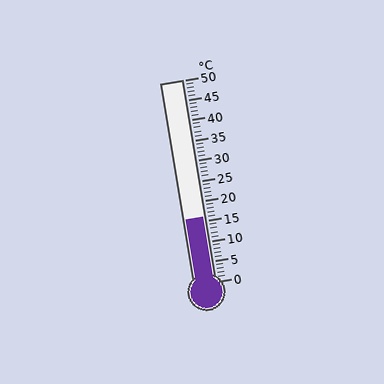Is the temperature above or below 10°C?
The temperature is above 10°C.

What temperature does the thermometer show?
The thermometer shows approximately 16°C.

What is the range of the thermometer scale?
The thermometer scale ranges from 0°C to 50°C.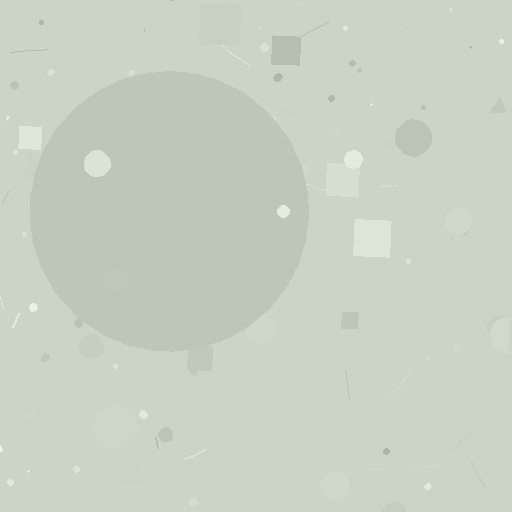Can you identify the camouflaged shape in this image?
The camouflaged shape is a circle.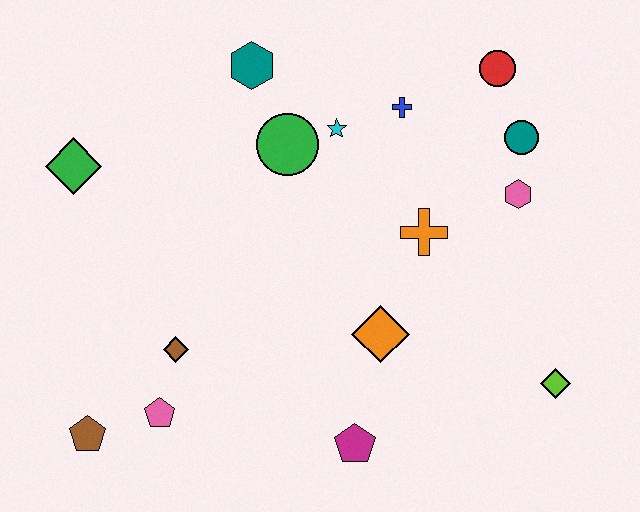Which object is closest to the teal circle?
The pink hexagon is closest to the teal circle.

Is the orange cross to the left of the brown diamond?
No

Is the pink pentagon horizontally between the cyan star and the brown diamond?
No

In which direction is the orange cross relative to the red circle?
The orange cross is below the red circle.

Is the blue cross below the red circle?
Yes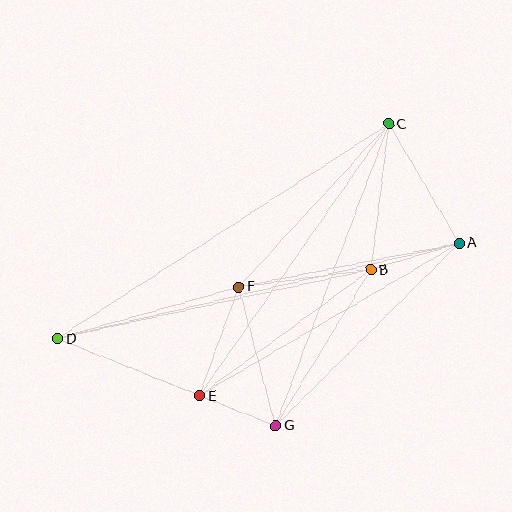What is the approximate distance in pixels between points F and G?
The distance between F and G is approximately 144 pixels.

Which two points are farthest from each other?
Points A and D are farthest from each other.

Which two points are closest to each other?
Points E and G are closest to each other.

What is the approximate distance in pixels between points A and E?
The distance between A and E is approximately 301 pixels.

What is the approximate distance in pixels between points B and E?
The distance between B and E is approximately 213 pixels.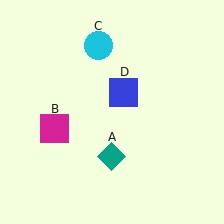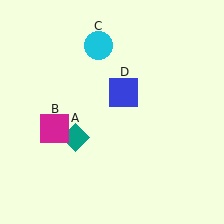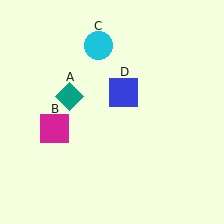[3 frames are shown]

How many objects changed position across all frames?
1 object changed position: teal diamond (object A).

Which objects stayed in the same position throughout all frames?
Magenta square (object B) and cyan circle (object C) and blue square (object D) remained stationary.